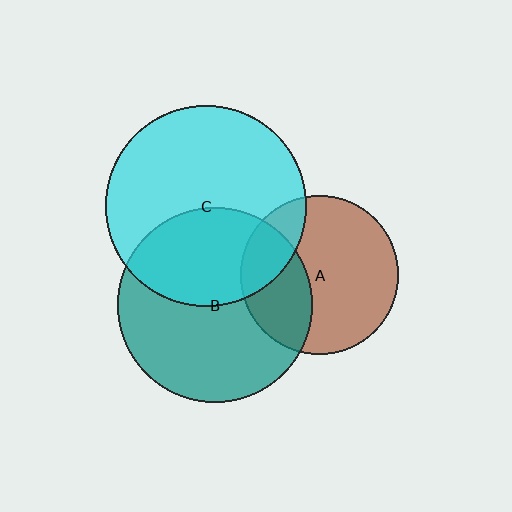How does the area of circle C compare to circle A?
Approximately 1.6 times.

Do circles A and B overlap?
Yes.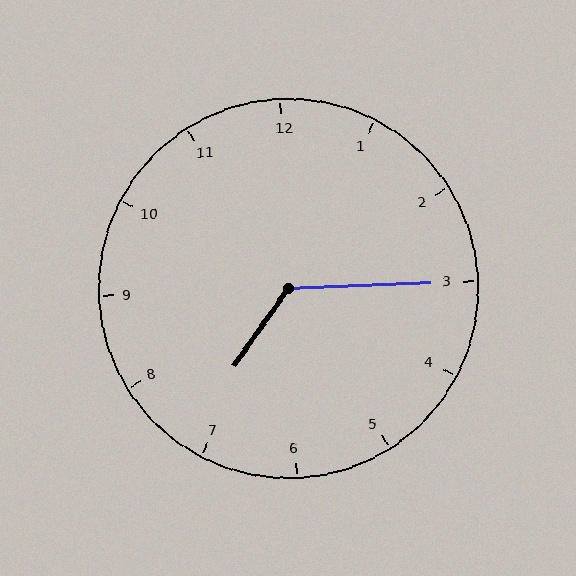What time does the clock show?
7:15.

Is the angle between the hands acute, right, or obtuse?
It is obtuse.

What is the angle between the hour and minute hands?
Approximately 128 degrees.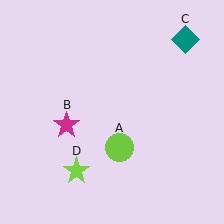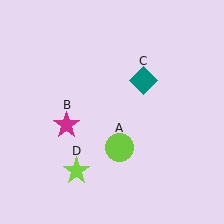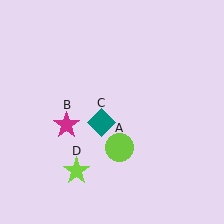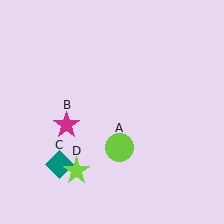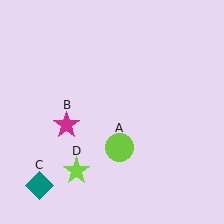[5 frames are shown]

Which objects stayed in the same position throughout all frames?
Lime circle (object A) and magenta star (object B) and lime star (object D) remained stationary.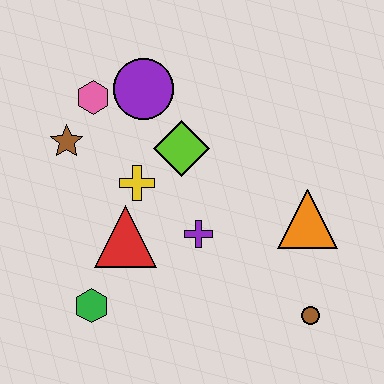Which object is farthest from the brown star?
The brown circle is farthest from the brown star.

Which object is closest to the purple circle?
The pink hexagon is closest to the purple circle.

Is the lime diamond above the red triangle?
Yes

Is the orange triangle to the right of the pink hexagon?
Yes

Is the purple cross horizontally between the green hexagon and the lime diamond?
No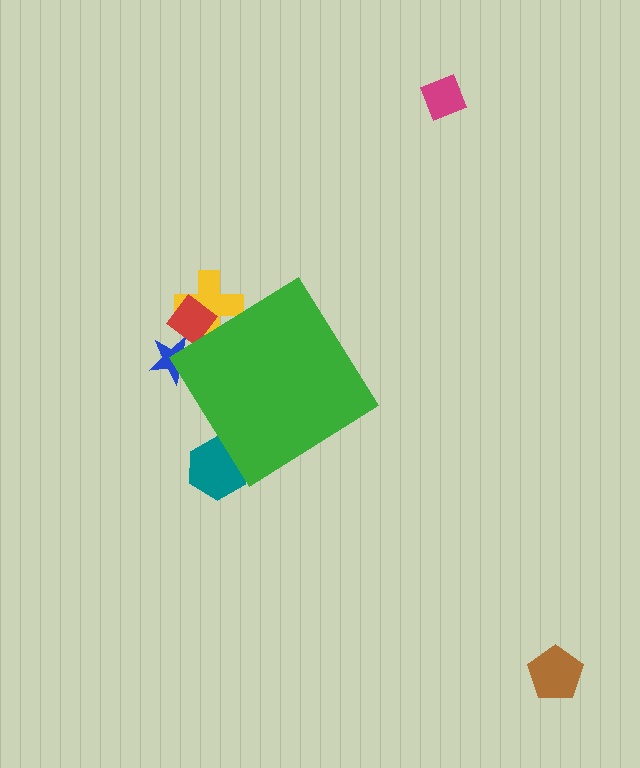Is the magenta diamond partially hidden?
No, the magenta diamond is fully visible.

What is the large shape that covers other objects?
A green diamond.